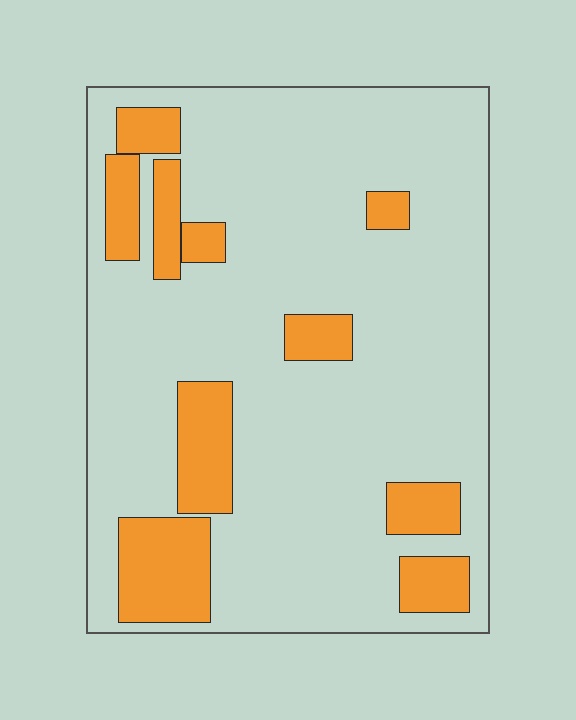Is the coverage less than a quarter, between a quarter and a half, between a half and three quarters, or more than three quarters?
Less than a quarter.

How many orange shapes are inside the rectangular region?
10.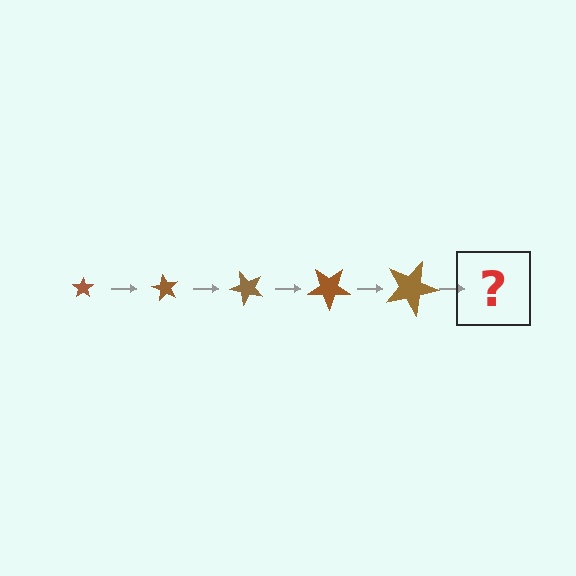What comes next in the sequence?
The next element should be a star, larger than the previous one and rotated 300 degrees from the start.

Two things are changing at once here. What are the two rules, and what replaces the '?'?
The two rules are that the star grows larger each step and it rotates 60 degrees each step. The '?' should be a star, larger than the previous one and rotated 300 degrees from the start.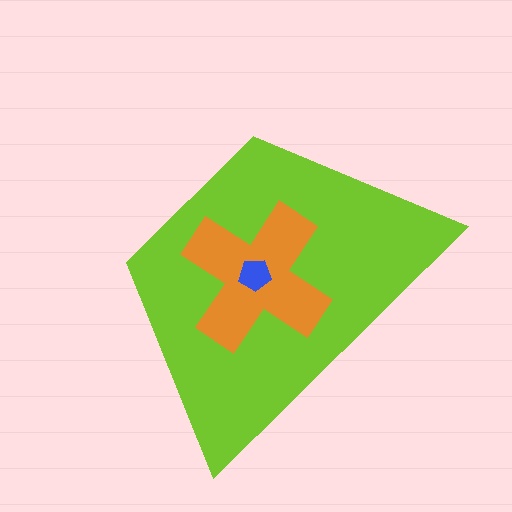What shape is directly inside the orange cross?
The blue pentagon.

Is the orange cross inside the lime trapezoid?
Yes.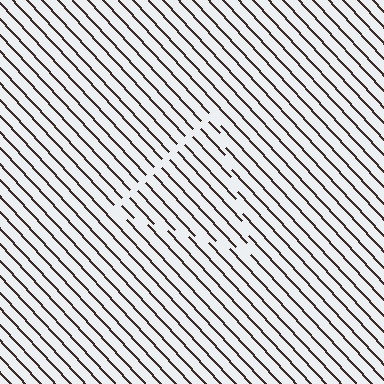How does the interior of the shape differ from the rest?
The interior of the shape contains the same grating, shifted by half a period — the contour is defined by the phase discontinuity where line-ends from the inner and outer gratings abut.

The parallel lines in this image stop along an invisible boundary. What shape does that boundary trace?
An illusory triangle. The interior of the shape contains the same grating, shifted by half a period — the contour is defined by the phase discontinuity where line-ends from the inner and outer gratings abut.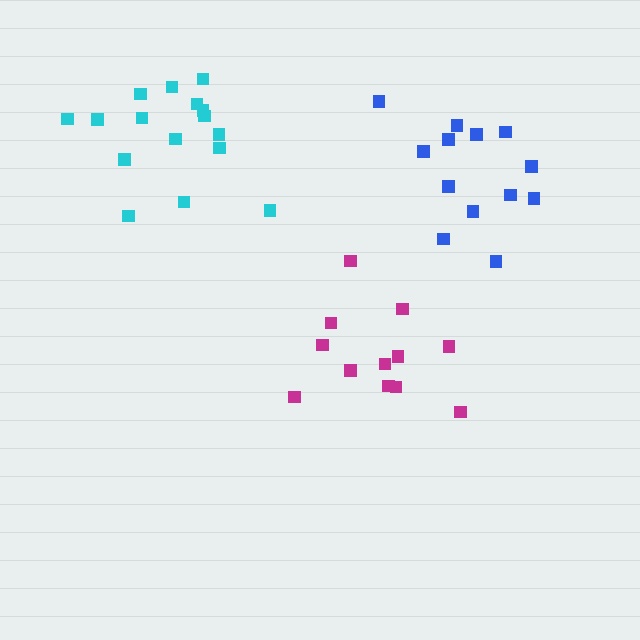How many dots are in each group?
Group 1: 16 dots, Group 2: 12 dots, Group 3: 13 dots (41 total).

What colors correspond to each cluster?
The clusters are colored: cyan, magenta, blue.